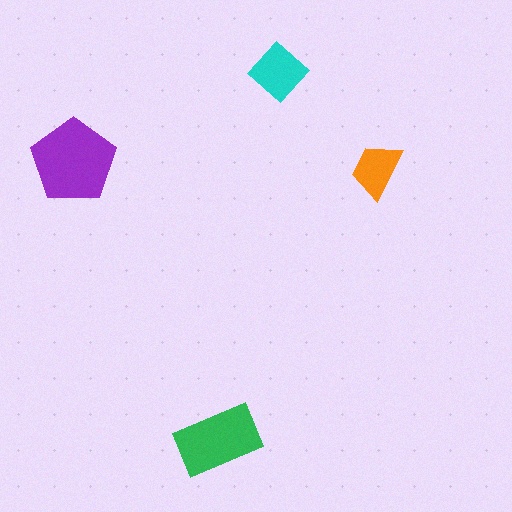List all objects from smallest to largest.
The orange trapezoid, the cyan diamond, the green rectangle, the purple pentagon.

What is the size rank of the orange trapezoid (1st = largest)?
4th.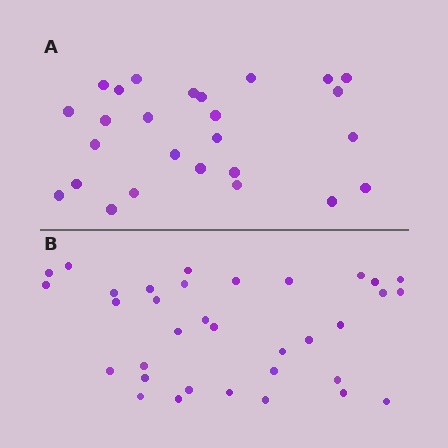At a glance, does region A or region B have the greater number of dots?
Region B (the bottom region) has more dots.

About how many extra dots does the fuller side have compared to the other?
Region B has roughly 8 or so more dots than region A.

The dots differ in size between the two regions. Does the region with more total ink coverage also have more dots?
No. Region A has more total ink coverage because its dots are larger, but region B actually contains more individual dots. Total area can be misleading — the number of items is what matters here.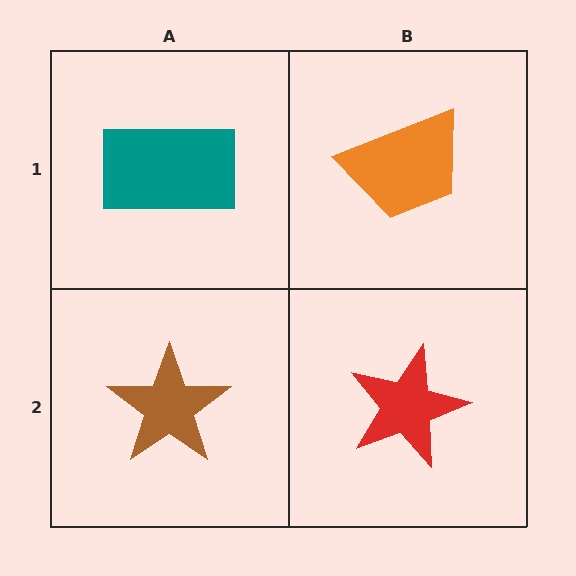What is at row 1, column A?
A teal rectangle.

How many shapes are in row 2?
2 shapes.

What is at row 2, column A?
A brown star.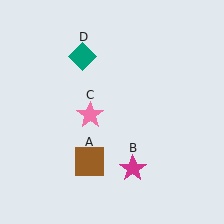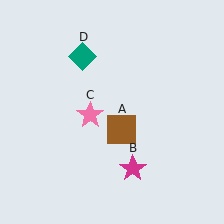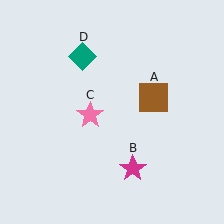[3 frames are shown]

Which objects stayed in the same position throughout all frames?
Magenta star (object B) and pink star (object C) and teal diamond (object D) remained stationary.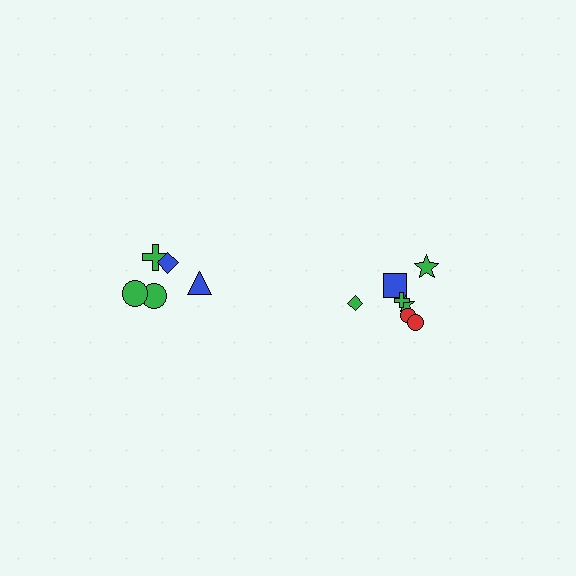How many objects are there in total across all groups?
There are 12 objects.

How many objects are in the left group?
There are 5 objects.